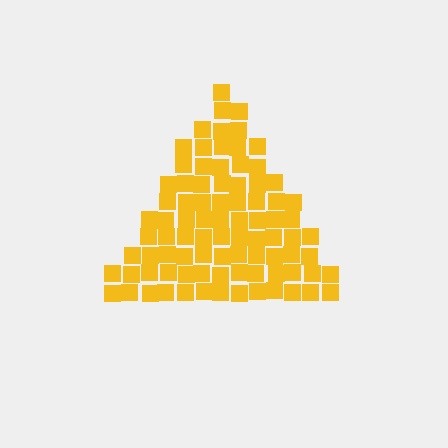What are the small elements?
The small elements are squares.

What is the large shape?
The large shape is a triangle.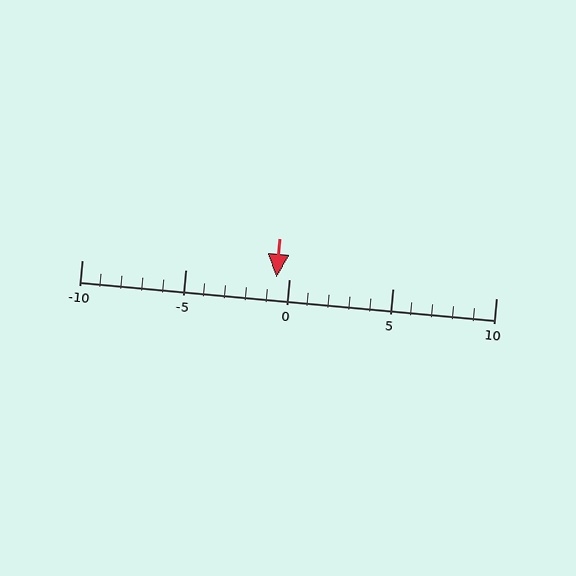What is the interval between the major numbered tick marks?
The major tick marks are spaced 5 units apart.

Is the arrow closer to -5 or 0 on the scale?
The arrow is closer to 0.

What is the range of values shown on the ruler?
The ruler shows values from -10 to 10.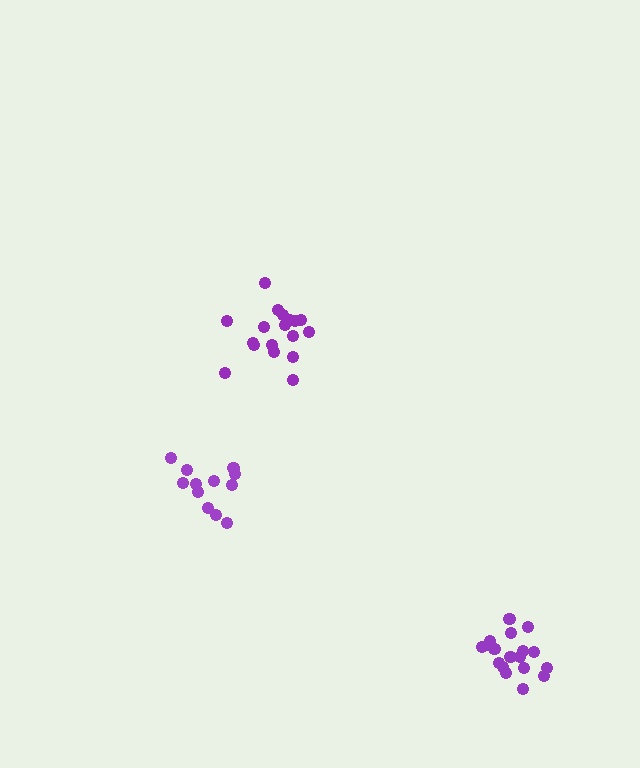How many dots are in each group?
Group 1: 12 dots, Group 2: 18 dots, Group 3: 18 dots (48 total).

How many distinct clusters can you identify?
There are 3 distinct clusters.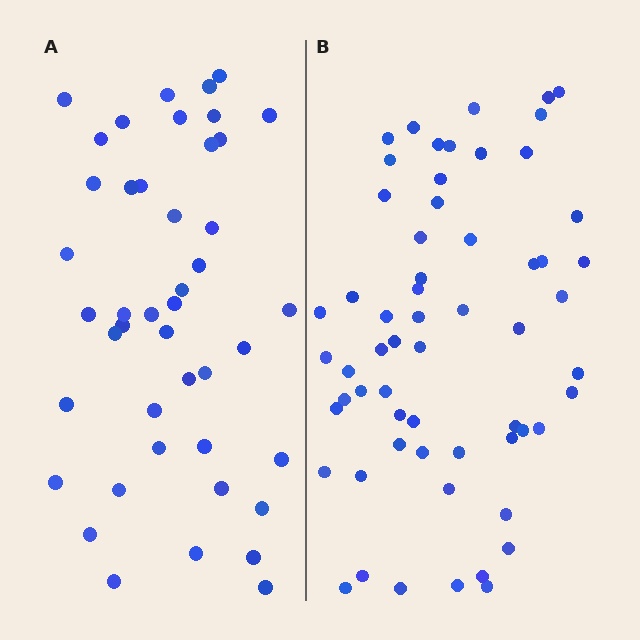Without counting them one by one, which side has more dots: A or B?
Region B (the right region) has more dots.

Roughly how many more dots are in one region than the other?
Region B has approximately 15 more dots than region A.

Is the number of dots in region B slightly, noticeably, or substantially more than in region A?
Region B has noticeably more, but not dramatically so. The ratio is roughly 1.4 to 1.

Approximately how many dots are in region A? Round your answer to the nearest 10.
About 40 dots. (The exact count is 44, which rounds to 40.)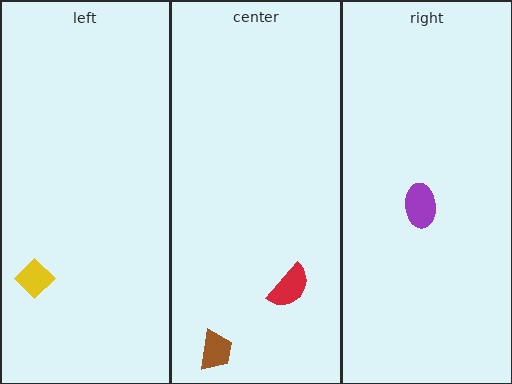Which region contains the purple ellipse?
The right region.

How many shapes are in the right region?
1.